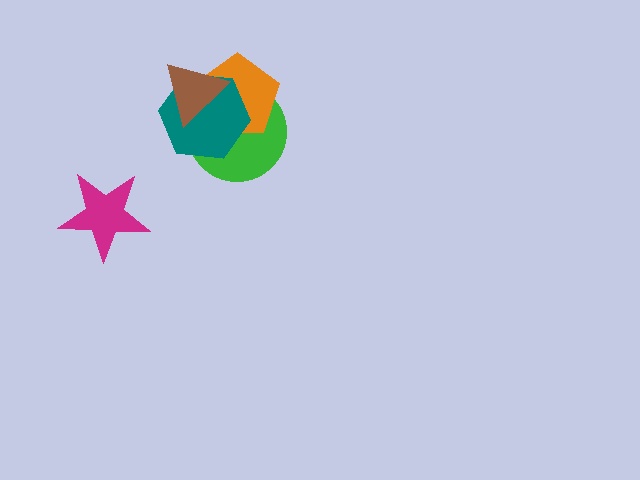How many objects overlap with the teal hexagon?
3 objects overlap with the teal hexagon.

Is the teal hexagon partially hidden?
Yes, it is partially covered by another shape.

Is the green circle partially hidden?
Yes, it is partially covered by another shape.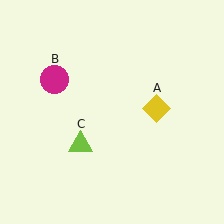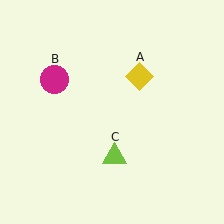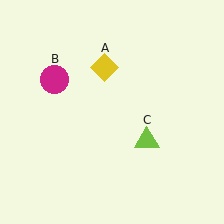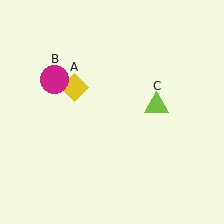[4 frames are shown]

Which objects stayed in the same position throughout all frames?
Magenta circle (object B) remained stationary.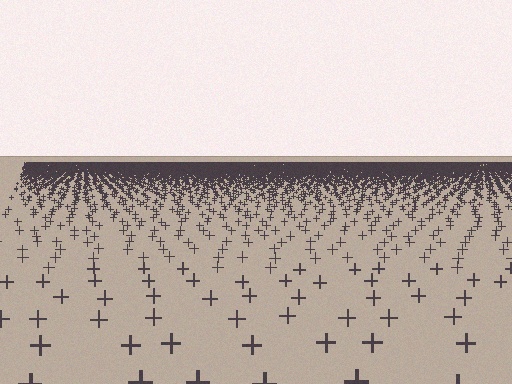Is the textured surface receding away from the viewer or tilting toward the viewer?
The surface is receding away from the viewer. Texture elements get smaller and denser toward the top.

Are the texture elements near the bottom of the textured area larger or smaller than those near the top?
Larger. Near the bottom, elements are closer to the viewer and appear at a bigger on-screen size.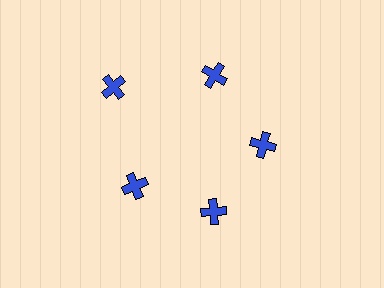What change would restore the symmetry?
The symmetry would be restored by moving it inward, back onto the ring so that all 5 crosses sit at equal angles and equal distance from the center.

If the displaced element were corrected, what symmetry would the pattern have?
It would have 5-fold rotational symmetry — the pattern would map onto itself every 72 degrees.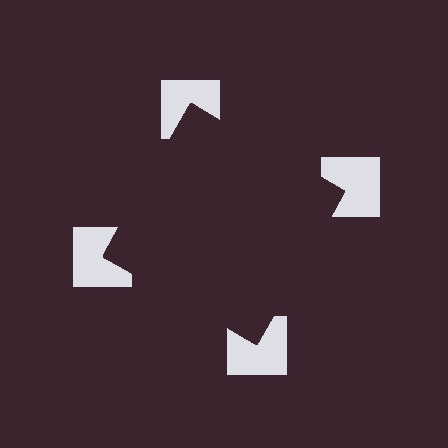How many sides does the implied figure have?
4 sides.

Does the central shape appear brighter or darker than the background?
It typically appears slightly darker than the background, even though no actual brightness change is drawn.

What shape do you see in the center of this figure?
An illusory square — its edges are inferred from the aligned wedge cuts in the notched squares, not physically drawn.